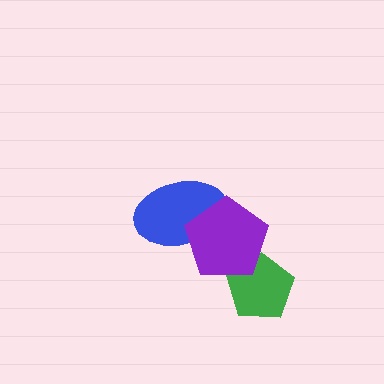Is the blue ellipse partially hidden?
Yes, it is partially covered by another shape.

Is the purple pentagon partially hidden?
No, no other shape covers it.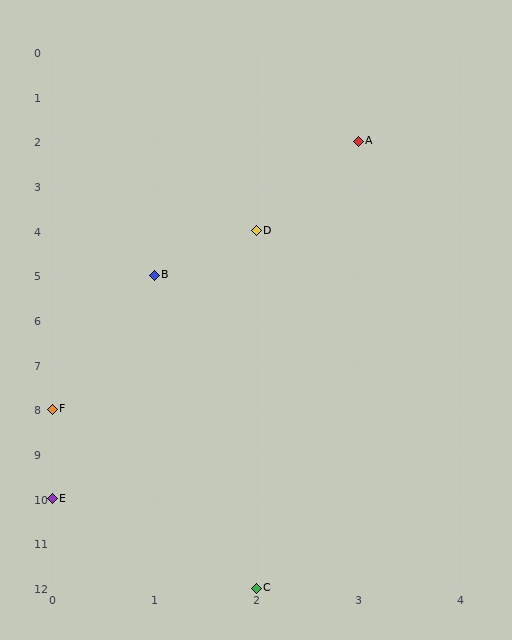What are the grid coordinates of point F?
Point F is at grid coordinates (0, 8).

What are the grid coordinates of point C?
Point C is at grid coordinates (2, 12).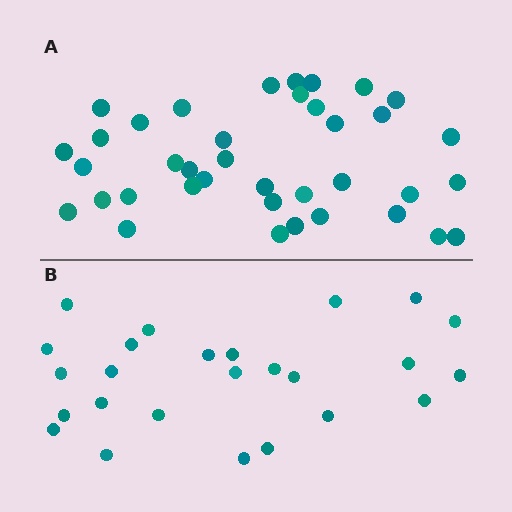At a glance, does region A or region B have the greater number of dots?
Region A (the top region) has more dots.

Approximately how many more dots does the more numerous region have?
Region A has approximately 15 more dots than region B.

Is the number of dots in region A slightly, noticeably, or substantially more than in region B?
Region A has substantially more. The ratio is roughly 1.5 to 1.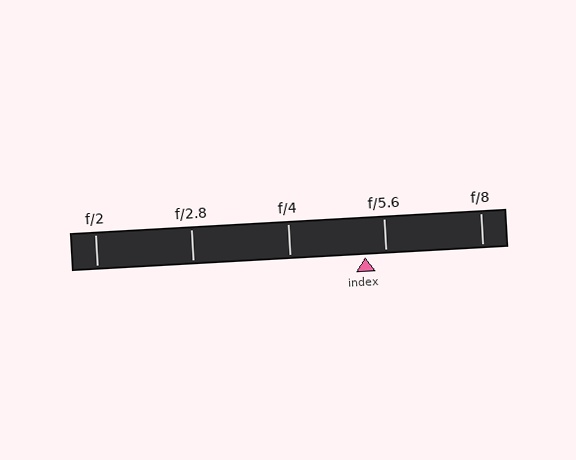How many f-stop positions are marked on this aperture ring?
There are 5 f-stop positions marked.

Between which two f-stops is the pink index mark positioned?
The index mark is between f/4 and f/5.6.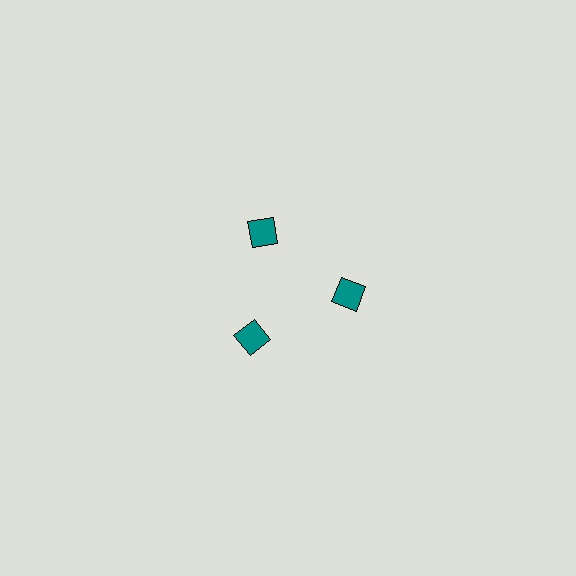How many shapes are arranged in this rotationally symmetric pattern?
There are 3 shapes, arranged in 3 groups of 1.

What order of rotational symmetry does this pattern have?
This pattern has 3-fold rotational symmetry.